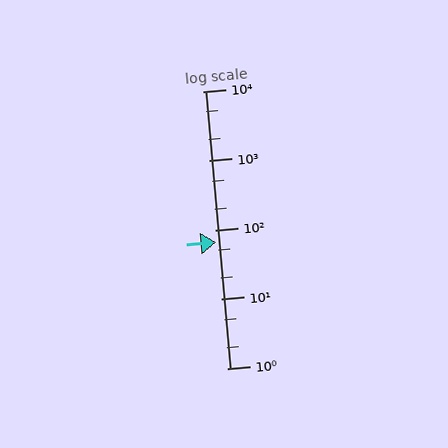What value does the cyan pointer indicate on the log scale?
The pointer indicates approximately 67.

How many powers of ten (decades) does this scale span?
The scale spans 4 decades, from 1 to 10000.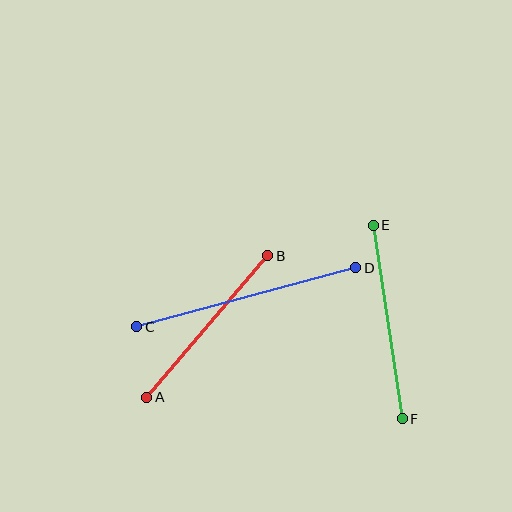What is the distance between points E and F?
The distance is approximately 196 pixels.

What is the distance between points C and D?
The distance is approximately 227 pixels.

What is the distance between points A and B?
The distance is approximately 186 pixels.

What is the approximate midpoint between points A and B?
The midpoint is at approximately (207, 326) pixels.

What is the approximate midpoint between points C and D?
The midpoint is at approximately (246, 297) pixels.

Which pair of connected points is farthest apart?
Points C and D are farthest apart.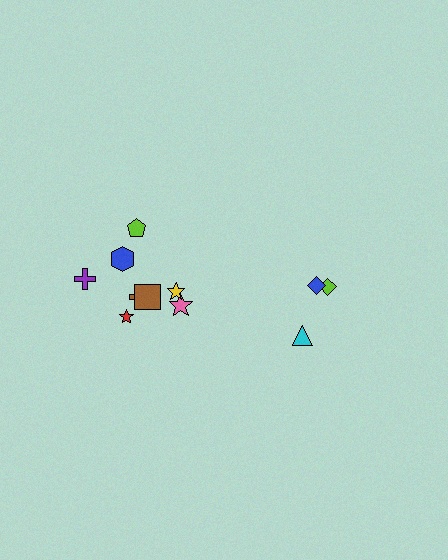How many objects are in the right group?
There are 3 objects.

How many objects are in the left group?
There are 8 objects.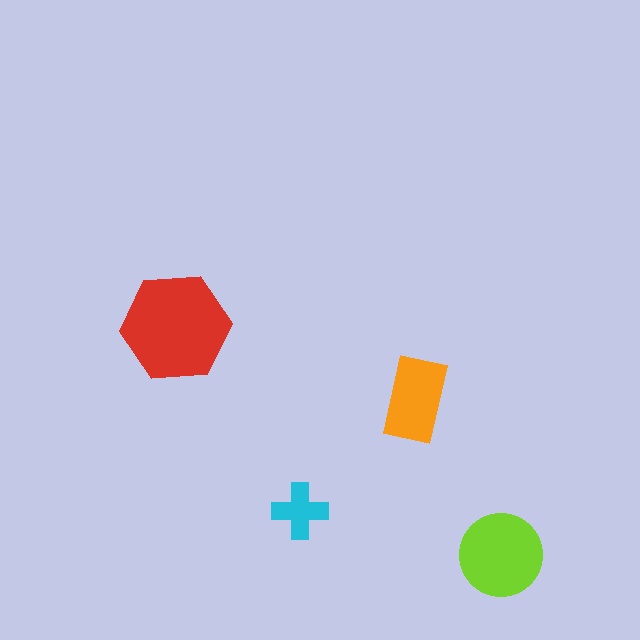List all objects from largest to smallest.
The red hexagon, the lime circle, the orange rectangle, the cyan cross.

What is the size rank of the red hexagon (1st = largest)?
1st.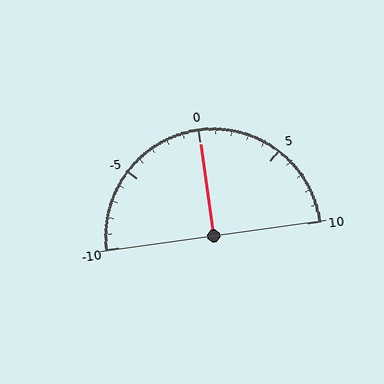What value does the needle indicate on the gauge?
The needle indicates approximately 0.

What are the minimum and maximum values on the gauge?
The gauge ranges from -10 to 10.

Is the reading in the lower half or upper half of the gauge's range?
The reading is in the upper half of the range (-10 to 10).